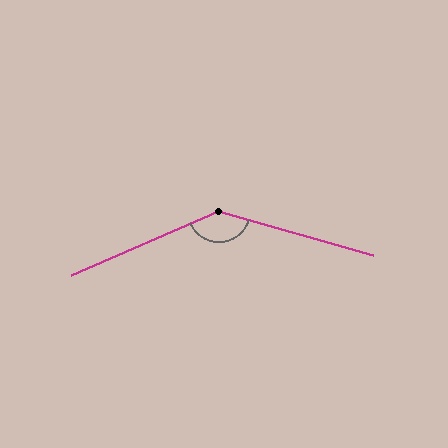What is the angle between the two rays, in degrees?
Approximately 140 degrees.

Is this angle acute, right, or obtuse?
It is obtuse.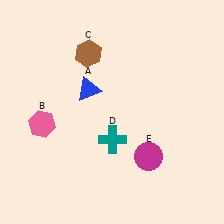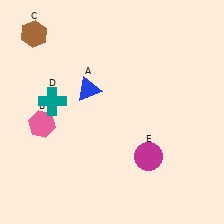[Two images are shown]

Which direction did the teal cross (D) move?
The teal cross (D) moved left.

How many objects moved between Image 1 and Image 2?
2 objects moved between the two images.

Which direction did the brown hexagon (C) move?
The brown hexagon (C) moved left.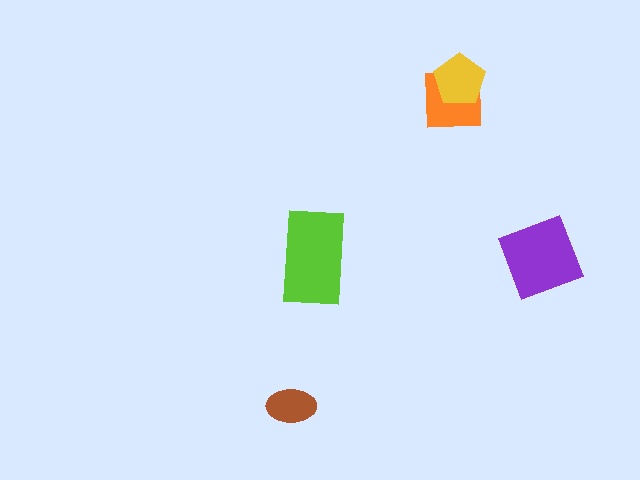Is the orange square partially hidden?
Yes, it is partially covered by another shape.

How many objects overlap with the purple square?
0 objects overlap with the purple square.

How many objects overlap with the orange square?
1 object overlaps with the orange square.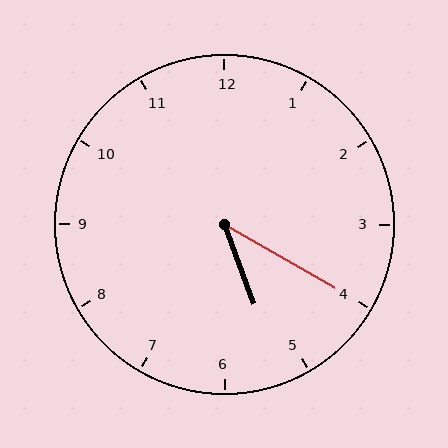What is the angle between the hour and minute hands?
Approximately 40 degrees.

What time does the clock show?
5:20.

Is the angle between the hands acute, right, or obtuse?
It is acute.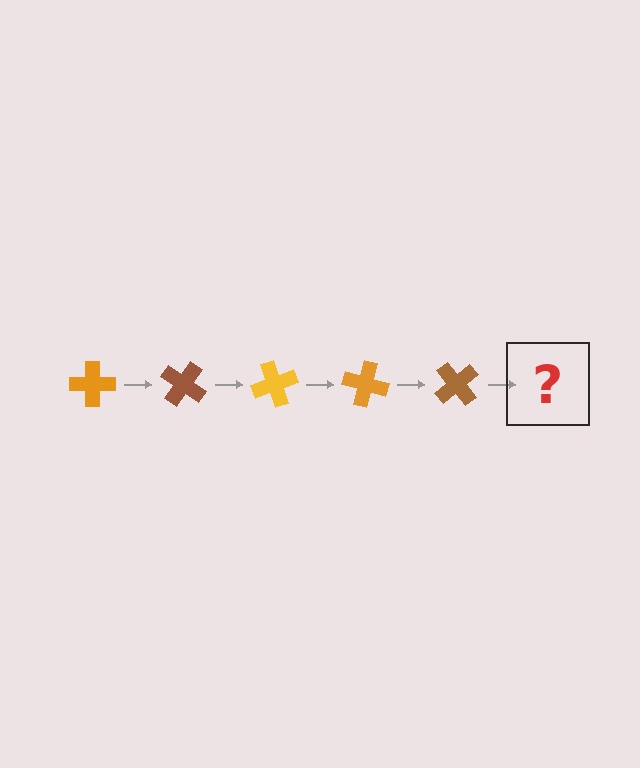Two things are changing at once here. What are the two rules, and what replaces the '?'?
The two rules are that it rotates 35 degrees each step and the color cycles through orange, brown, and yellow. The '?' should be a yellow cross, rotated 175 degrees from the start.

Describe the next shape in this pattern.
It should be a yellow cross, rotated 175 degrees from the start.